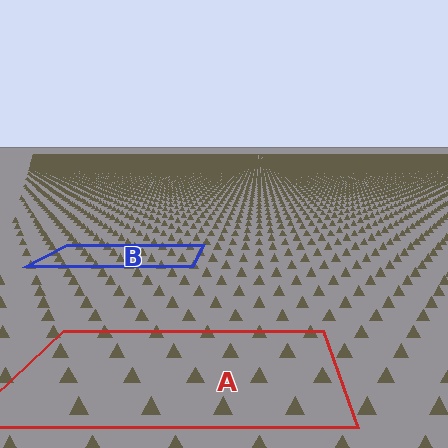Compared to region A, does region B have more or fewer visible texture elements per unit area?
Region B has more texture elements per unit area — they are packed more densely because it is farther away.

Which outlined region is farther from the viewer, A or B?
Region B is farther from the viewer — the texture elements inside it appear smaller and more densely packed.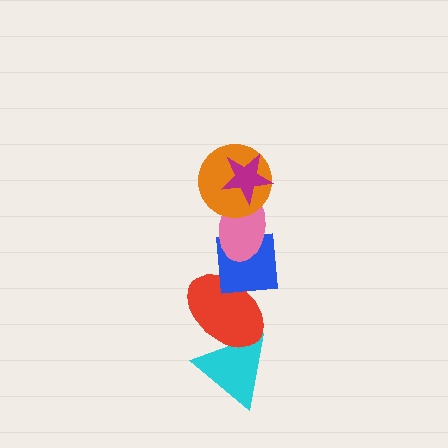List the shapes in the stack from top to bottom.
From top to bottom: the magenta star, the orange circle, the pink ellipse, the blue square, the red ellipse, the cyan triangle.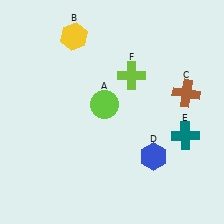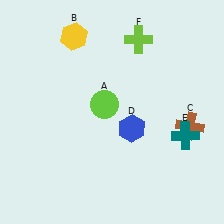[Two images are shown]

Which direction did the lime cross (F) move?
The lime cross (F) moved up.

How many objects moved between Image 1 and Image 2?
3 objects moved between the two images.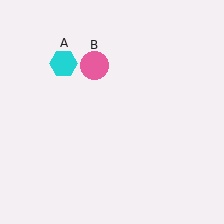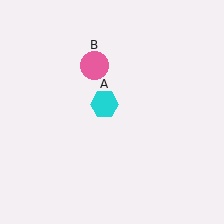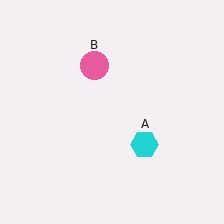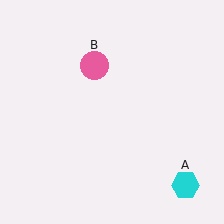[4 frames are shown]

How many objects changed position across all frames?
1 object changed position: cyan hexagon (object A).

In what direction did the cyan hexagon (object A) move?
The cyan hexagon (object A) moved down and to the right.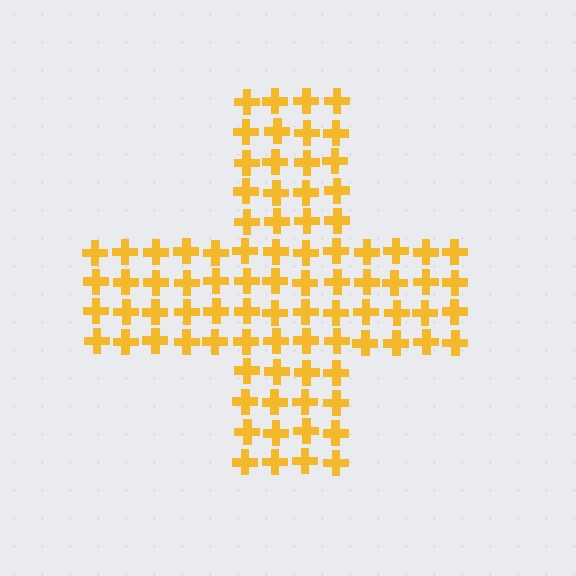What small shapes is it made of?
It is made of small crosses.